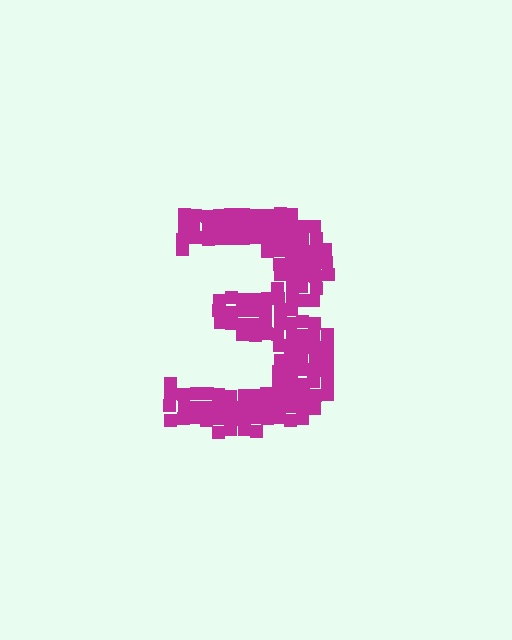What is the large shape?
The large shape is the digit 3.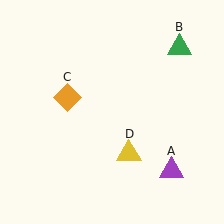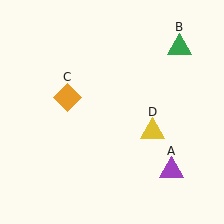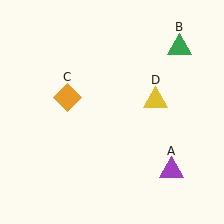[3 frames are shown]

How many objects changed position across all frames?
1 object changed position: yellow triangle (object D).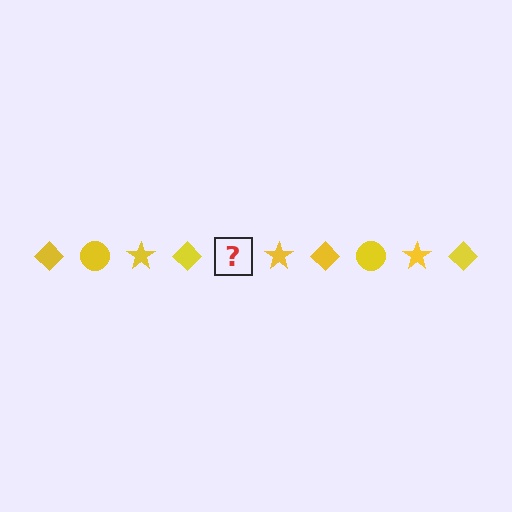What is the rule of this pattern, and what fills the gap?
The rule is that the pattern cycles through diamond, circle, star shapes in yellow. The gap should be filled with a yellow circle.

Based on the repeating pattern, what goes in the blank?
The blank should be a yellow circle.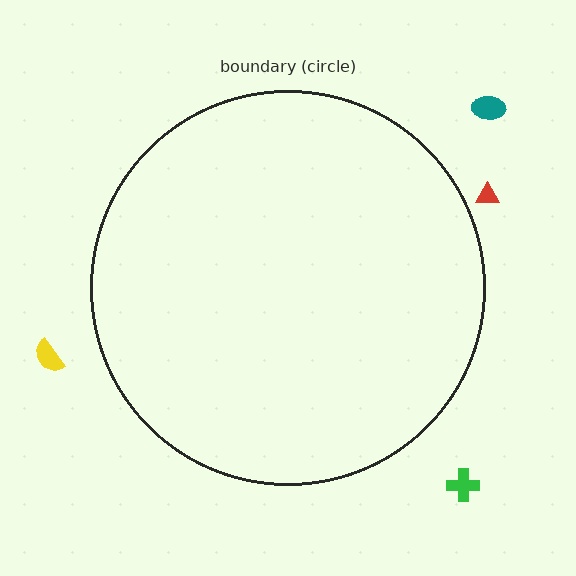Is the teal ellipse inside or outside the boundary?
Outside.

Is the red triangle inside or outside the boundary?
Outside.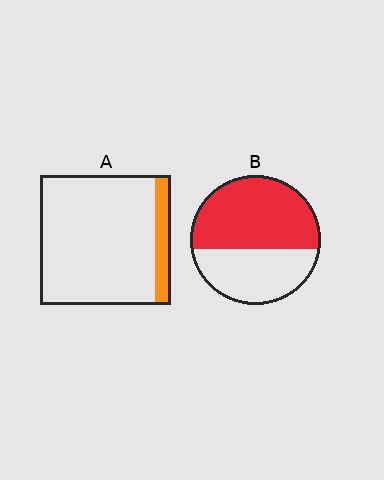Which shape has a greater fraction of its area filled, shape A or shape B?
Shape B.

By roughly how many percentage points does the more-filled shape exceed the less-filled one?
By roughly 45 percentage points (B over A).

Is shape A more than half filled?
No.